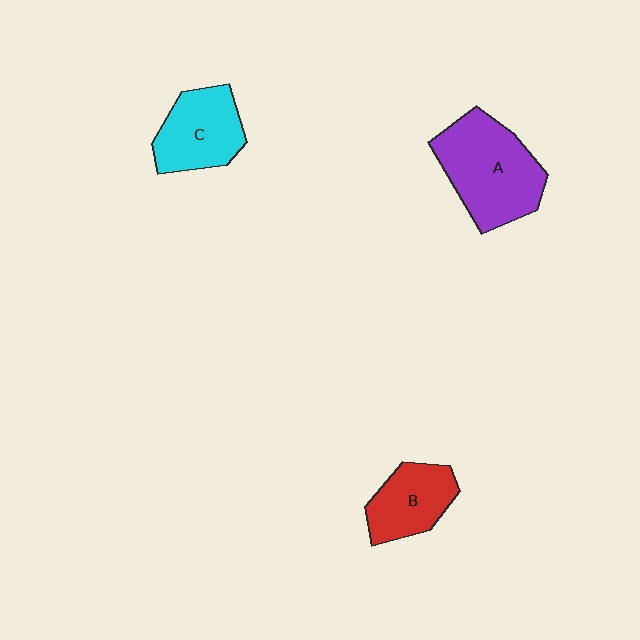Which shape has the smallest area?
Shape B (red).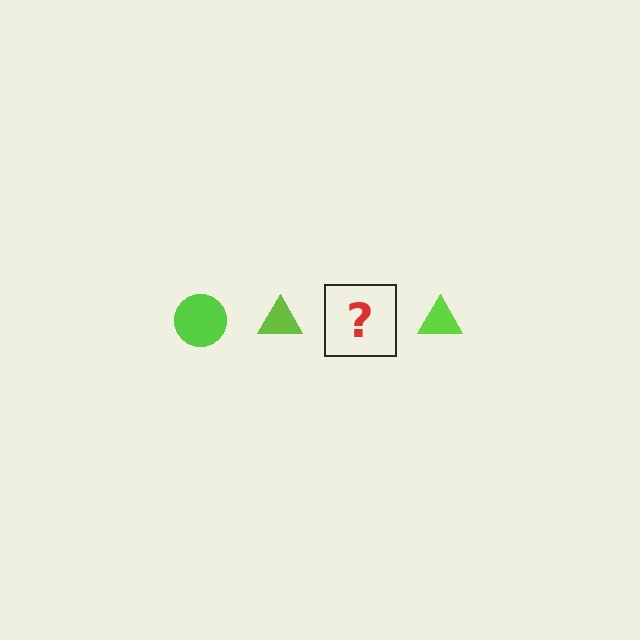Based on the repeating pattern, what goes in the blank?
The blank should be a lime circle.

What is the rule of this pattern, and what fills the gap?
The rule is that the pattern cycles through circle, triangle shapes in lime. The gap should be filled with a lime circle.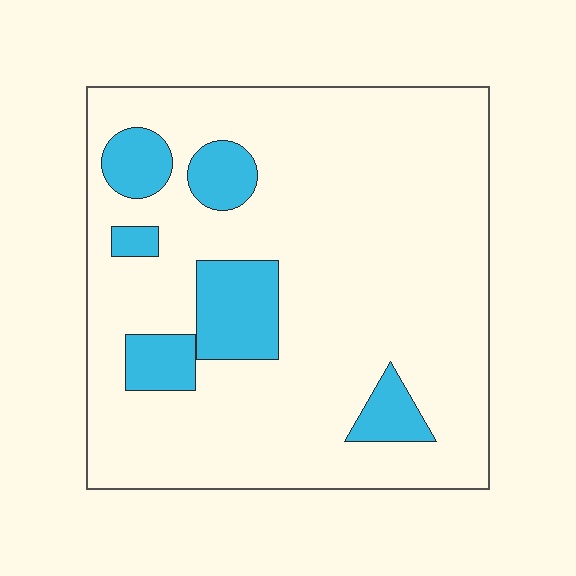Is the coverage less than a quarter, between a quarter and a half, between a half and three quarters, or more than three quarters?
Less than a quarter.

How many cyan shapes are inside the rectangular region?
6.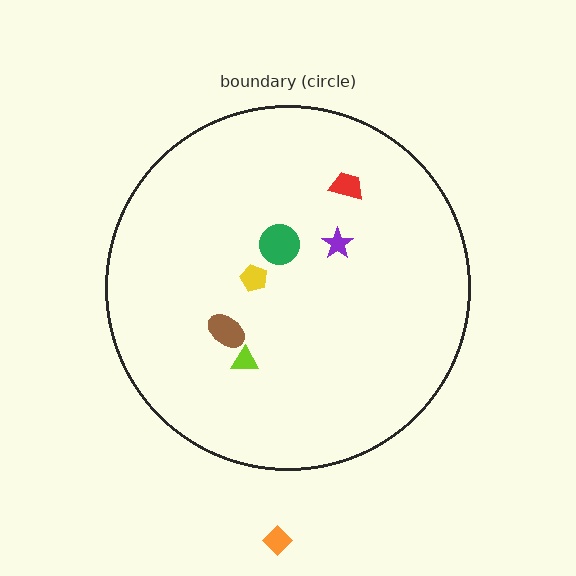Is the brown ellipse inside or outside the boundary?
Inside.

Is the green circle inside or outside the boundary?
Inside.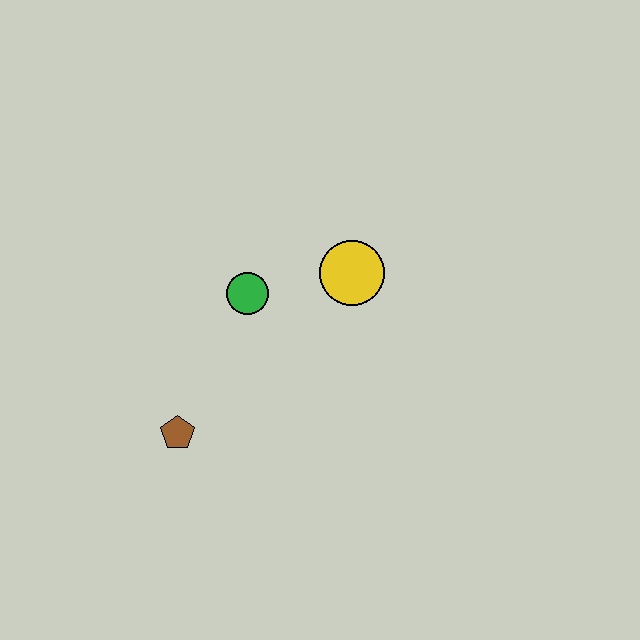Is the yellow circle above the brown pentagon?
Yes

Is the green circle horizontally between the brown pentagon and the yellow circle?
Yes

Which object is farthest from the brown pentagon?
The yellow circle is farthest from the brown pentagon.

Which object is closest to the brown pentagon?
The green circle is closest to the brown pentagon.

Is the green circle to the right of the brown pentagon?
Yes